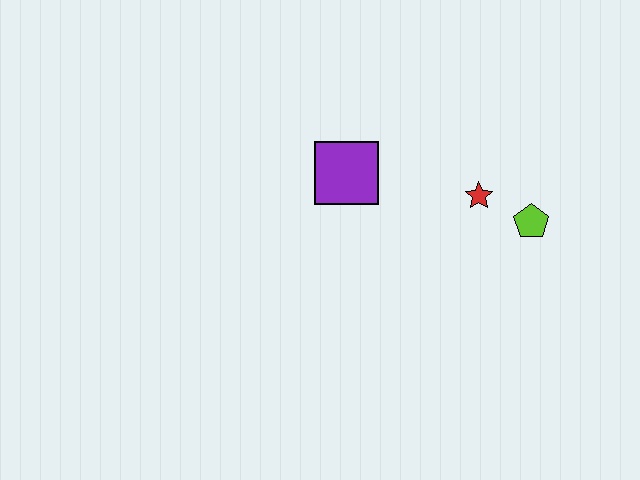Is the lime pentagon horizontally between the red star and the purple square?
No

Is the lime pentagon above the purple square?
No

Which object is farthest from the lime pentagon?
The purple square is farthest from the lime pentagon.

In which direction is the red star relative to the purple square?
The red star is to the right of the purple square.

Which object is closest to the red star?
The lime pentagon is closest to the red star.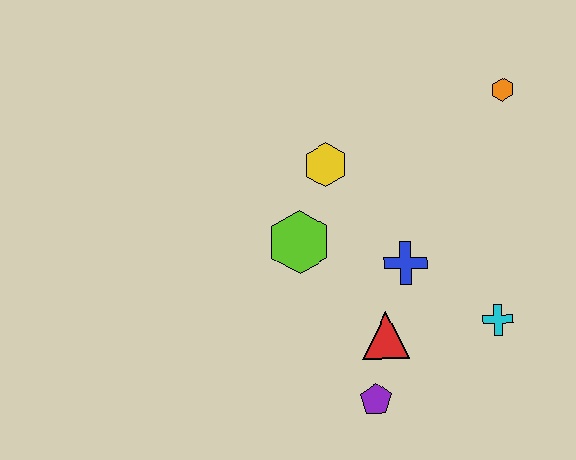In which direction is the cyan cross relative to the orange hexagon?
The cyan cross is below the orange hexagon.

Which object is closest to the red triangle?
The purple pentagon is closest to the red triangle.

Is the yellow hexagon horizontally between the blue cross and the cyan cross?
No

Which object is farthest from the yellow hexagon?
The purple pentagon is farthest from the yellow hexagon.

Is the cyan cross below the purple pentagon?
No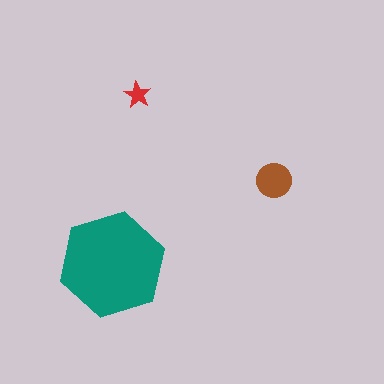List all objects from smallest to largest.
The red star, the brown circle, the teal hexagon.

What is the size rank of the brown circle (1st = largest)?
2nd.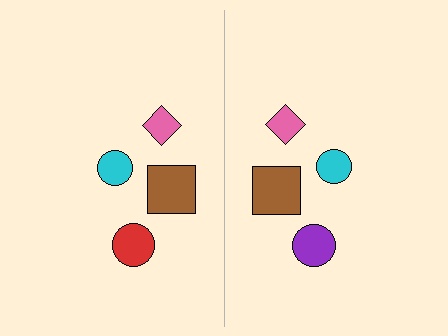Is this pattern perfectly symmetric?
No, the pattern is not perfectly symmetric. The purple circle on the right side breaks the symmetry — its mirror counterpart is red.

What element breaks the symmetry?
The purple circle on the right side breaks the symmetry — its mirror counterpart is red.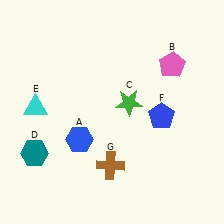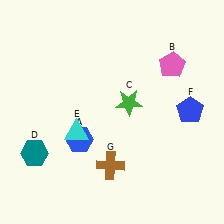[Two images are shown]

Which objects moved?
The objects that moved are: the cyan triangle (E), the blue pentagon (F).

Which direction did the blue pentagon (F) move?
The blue pentagon (F) moved right.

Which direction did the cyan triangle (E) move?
The cyan triangle (E) moved right.